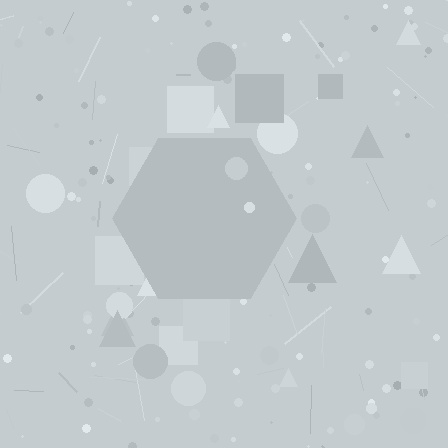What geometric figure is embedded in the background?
A hexagon is embedded in the background.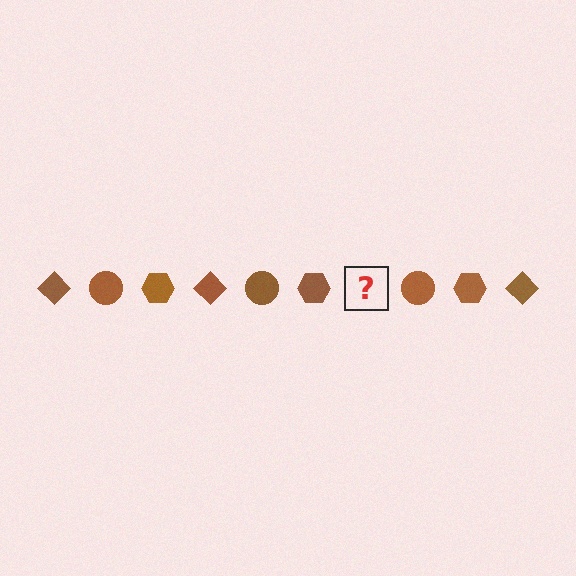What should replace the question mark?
The question mark should be replaced with a brown diamond.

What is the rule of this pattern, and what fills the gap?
The rule is that the pattern cycles through diamond, circle, hexagon shapes in brown. The gap should be filled with a brown diamond.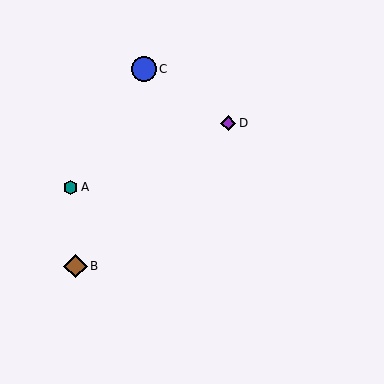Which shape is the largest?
The blue circle (labeled C) is the largest.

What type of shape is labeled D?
Shape D is a purple diamond.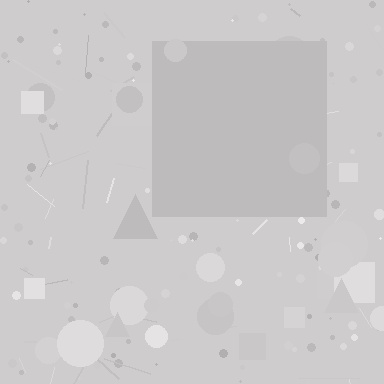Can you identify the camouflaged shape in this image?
The camouflaged shape is a square.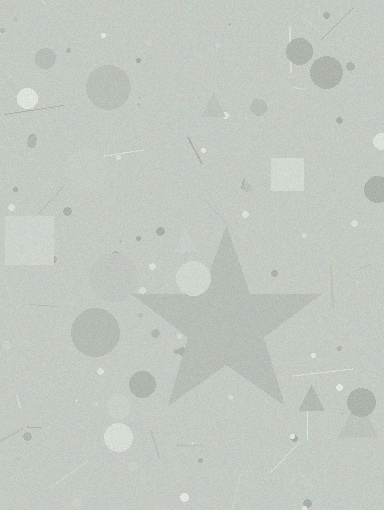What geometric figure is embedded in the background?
A star is embedded in the background.